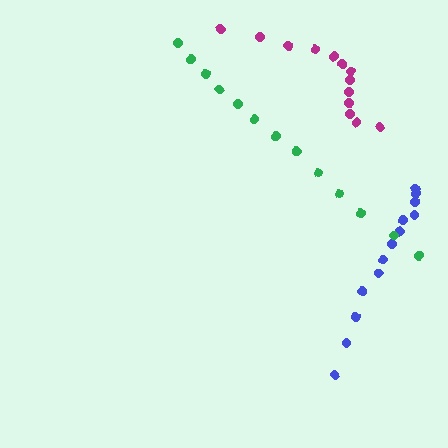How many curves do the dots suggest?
There are 3 distinct paths.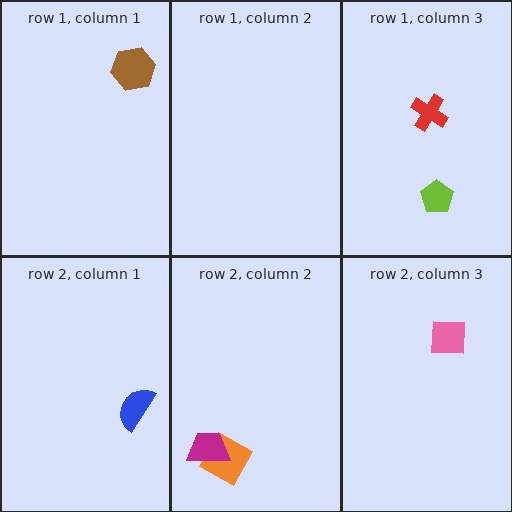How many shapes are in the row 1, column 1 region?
1.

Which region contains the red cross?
The row 1, column 3 region.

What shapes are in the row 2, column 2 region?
The orange square, the magenta trapezoid.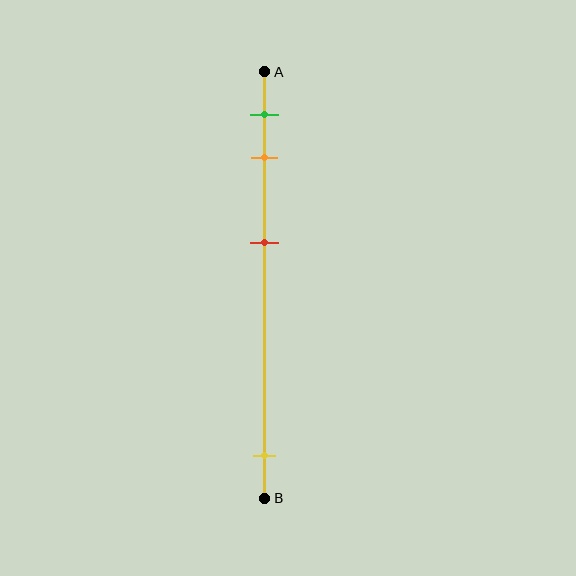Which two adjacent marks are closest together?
The green and orange marks are the closest adjacent pair.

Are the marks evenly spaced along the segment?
No, the marks are not evenly spaced.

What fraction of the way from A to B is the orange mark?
The orange mark is approximately 20% (0.2) of the way from A to B.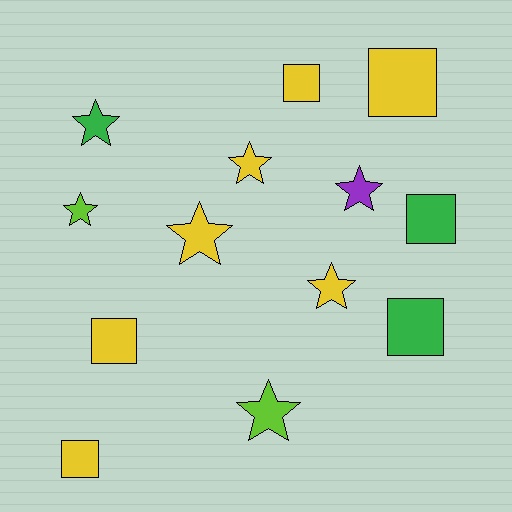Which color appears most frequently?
Yellow, with 7 objects.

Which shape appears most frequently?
Star, with 7 objects.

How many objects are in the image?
There are 13 objects.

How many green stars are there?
There is 1 green star.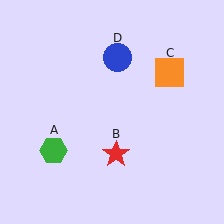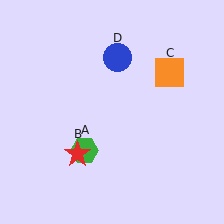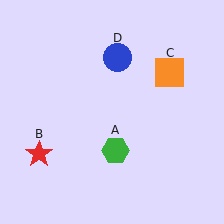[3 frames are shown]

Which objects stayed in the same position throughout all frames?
Orange square (object C) and blue circle (object D) remained stationary.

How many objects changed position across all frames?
2 objects changed position: green hexagon (object A), red star (object B).